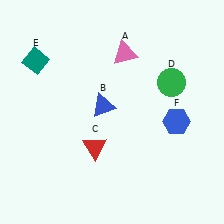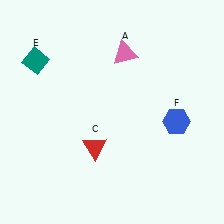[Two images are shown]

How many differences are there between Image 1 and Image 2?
There are 2 differences between the two images.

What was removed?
The green circle (D), the blue triangle (B) were removed in Image 2.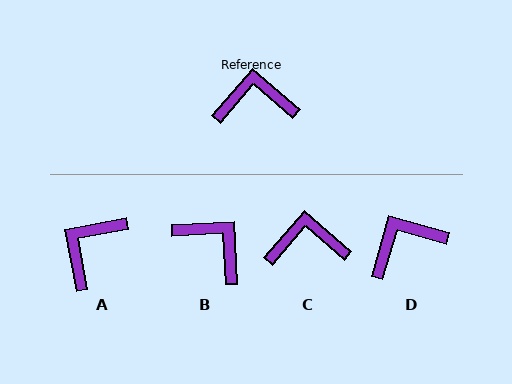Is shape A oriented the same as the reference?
No, it is off by about 51 degrees.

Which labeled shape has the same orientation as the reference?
C.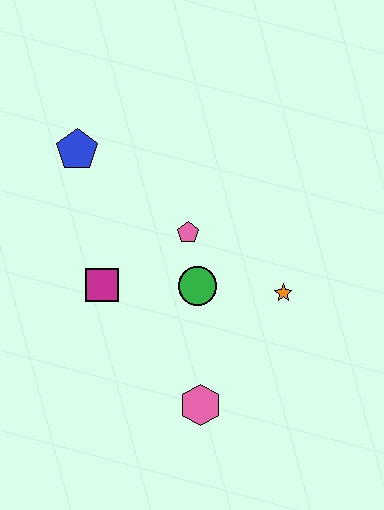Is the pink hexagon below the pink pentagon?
Yes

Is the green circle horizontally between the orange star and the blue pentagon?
Yes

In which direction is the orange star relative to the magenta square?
The orange star is to the right of the magenta square.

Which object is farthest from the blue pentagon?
The pink hexagon is farthest from the blue pentagon.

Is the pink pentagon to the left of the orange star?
Yes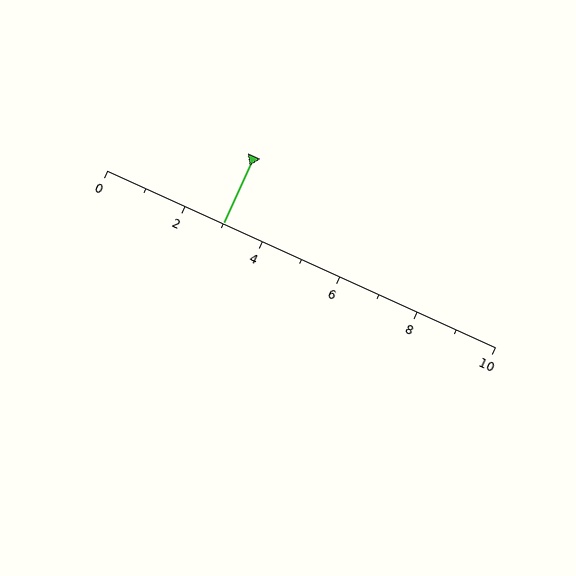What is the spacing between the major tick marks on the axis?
The major ticks are spaced 2 apart.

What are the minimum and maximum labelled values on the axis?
The axis runs from 0 to 10.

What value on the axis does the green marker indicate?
The marker indicates approximately 3.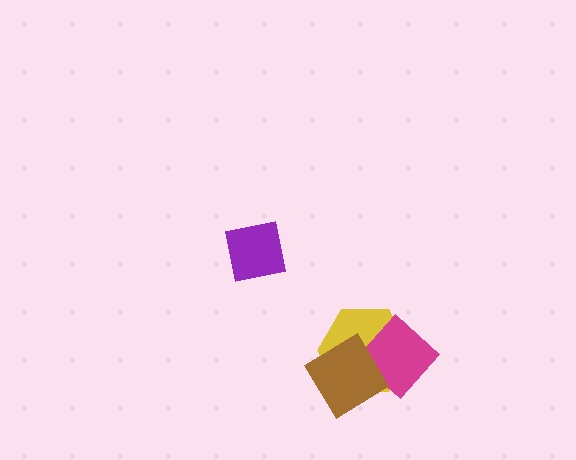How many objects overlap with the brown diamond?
2 objects overlap with the brown diamond.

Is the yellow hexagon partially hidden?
Yes, it is partially covered by another shape.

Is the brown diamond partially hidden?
No, no other shape covers it.